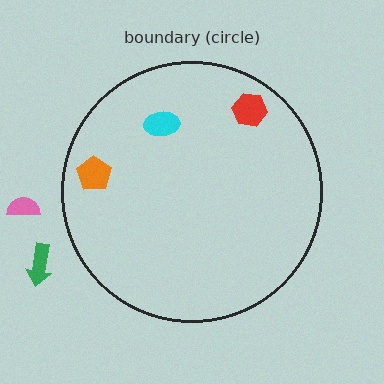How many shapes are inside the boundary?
3 inside, 2 outside.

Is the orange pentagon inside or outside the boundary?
Inside.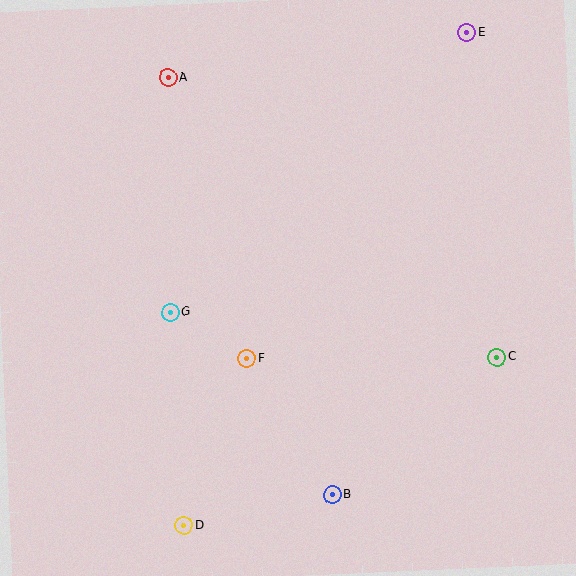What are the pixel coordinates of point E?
Point E is at (467, 33).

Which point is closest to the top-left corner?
Point A is closest to the top-left corner.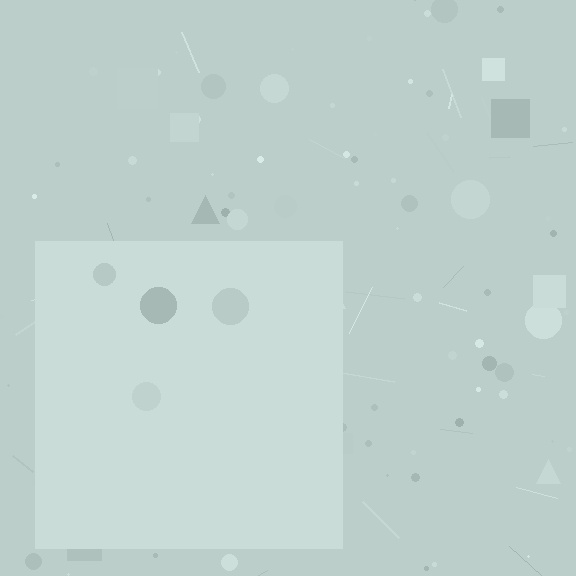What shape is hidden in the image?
A square is hidden in the image.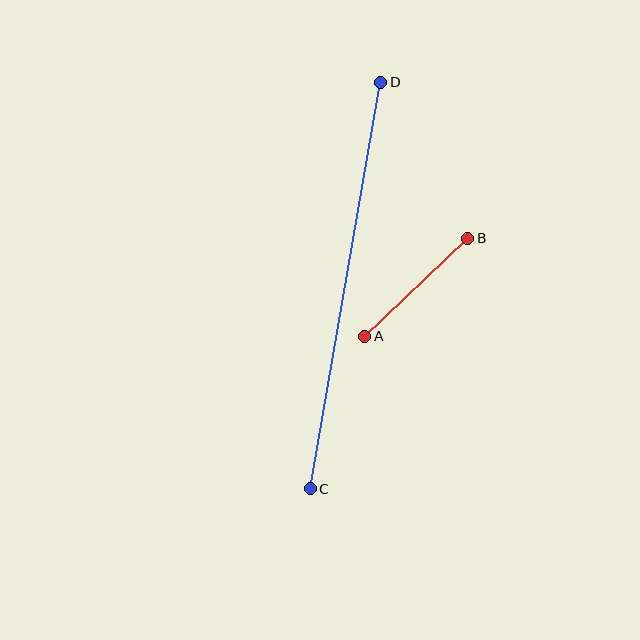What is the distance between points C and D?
The distance is approximately 413 pixels.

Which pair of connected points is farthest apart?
Points C and D are farthest apart.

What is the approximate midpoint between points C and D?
The midpoint is at approximately (346, 286) pixels.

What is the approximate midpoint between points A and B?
The midpoint is at approximately (416, 287) pixels.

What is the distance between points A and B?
The distance is approximately 142 pixels.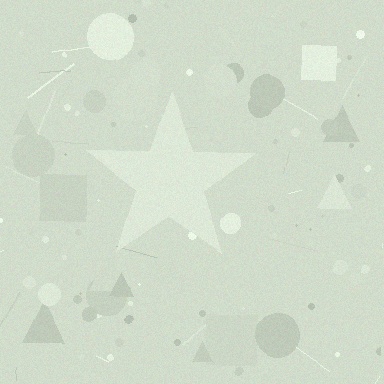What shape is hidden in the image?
A star is hidden in the image.